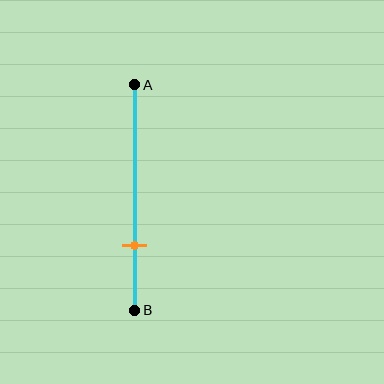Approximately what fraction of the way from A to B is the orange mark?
The orange mark is approximately 70% of the way from A to B.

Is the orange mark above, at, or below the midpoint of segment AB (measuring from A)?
The orange mark is below the midpoint of segment AB.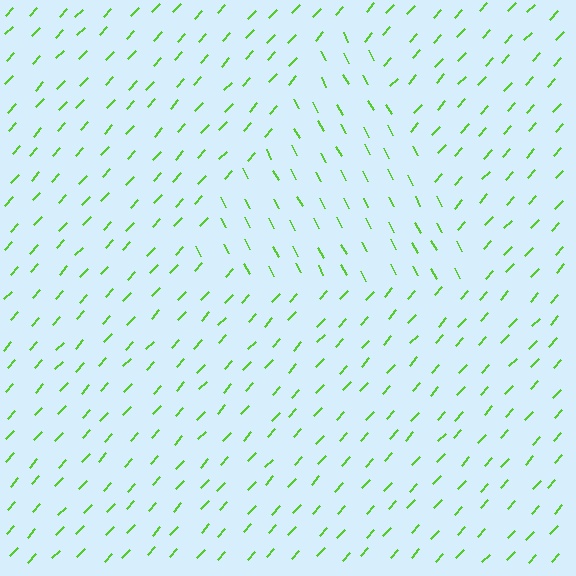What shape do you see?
I see a triangle.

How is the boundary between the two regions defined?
The boundary is defined purely by a change in line orientation (approximately 70 degrees difference). All lines are the same color and thickness.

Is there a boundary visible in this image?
Yes, there is a texture boundary formed by a change in line orientation.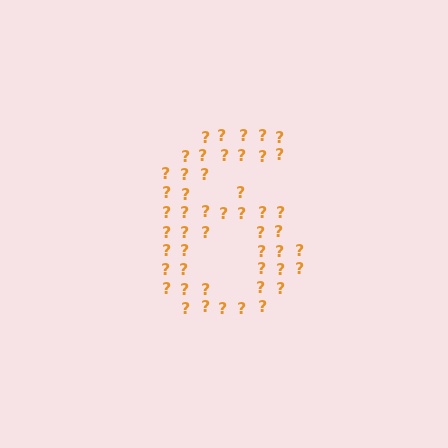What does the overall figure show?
The overall figure shows the digit 6.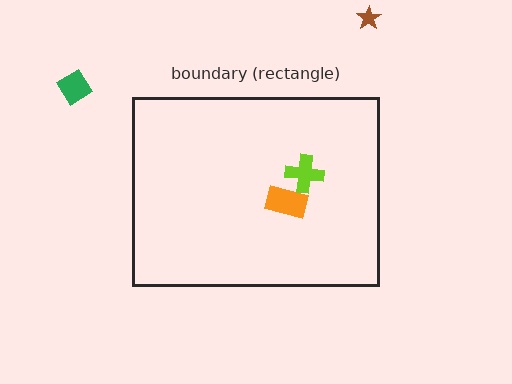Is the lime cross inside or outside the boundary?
Inside.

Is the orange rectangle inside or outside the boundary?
Inside.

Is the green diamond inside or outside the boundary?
Outside.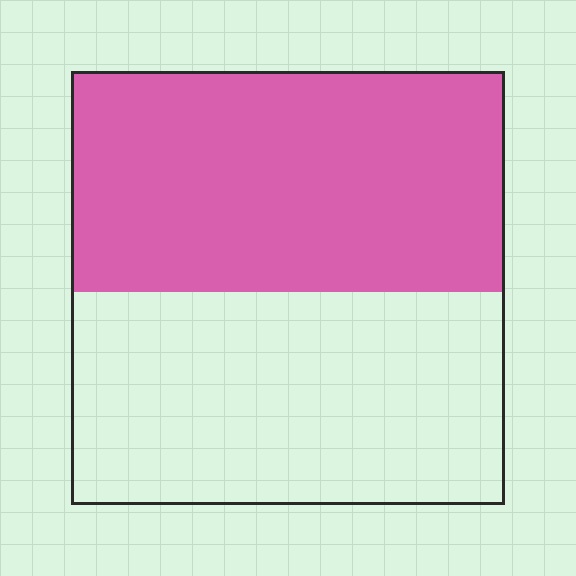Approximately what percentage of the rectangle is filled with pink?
Approximately 50%.